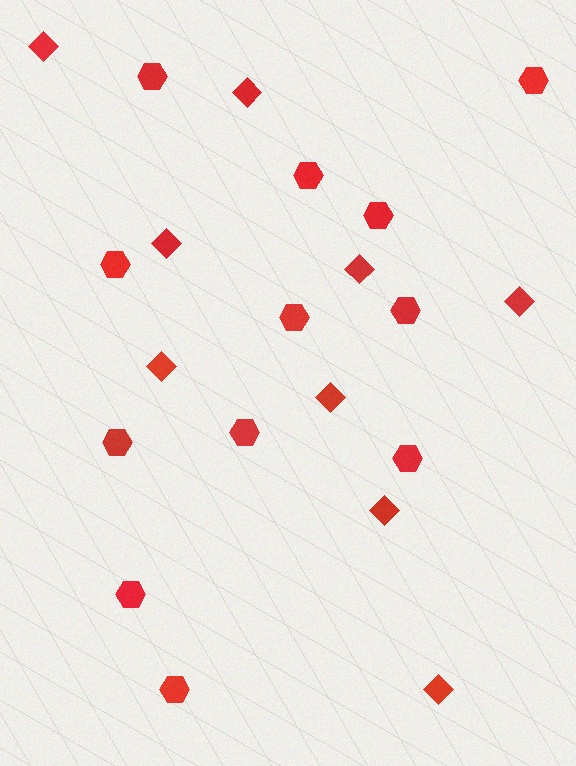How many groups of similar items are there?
There are 2 groups: one group of hexagons (12) and one group of diamonds (9).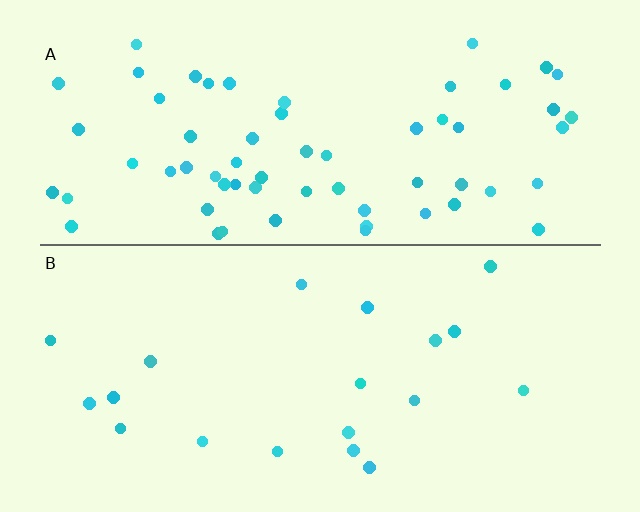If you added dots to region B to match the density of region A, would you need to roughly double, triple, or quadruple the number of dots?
Approximately triple.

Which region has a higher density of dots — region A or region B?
A (the top).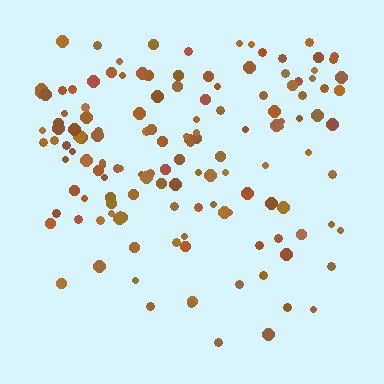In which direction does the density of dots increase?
From bottom to top, with the top side densest.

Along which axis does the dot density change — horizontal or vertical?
Vertical.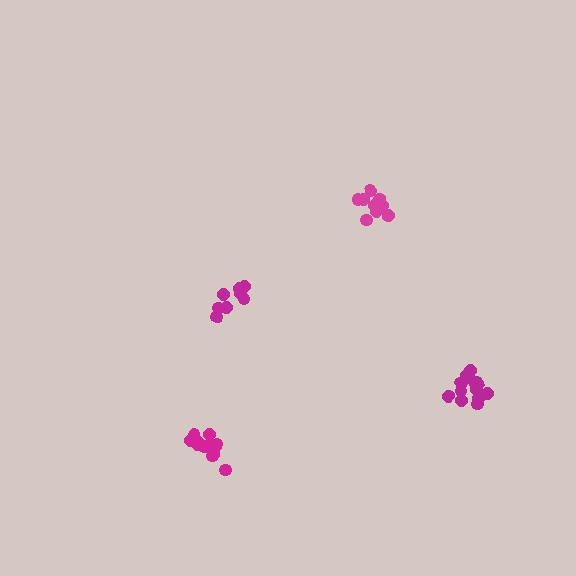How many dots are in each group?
Group 1: 13 dots, Group 2: 8 dots, Group 3: 9 dots, Group 4: 12 dots (42 total).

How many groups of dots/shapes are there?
There are 4 groups.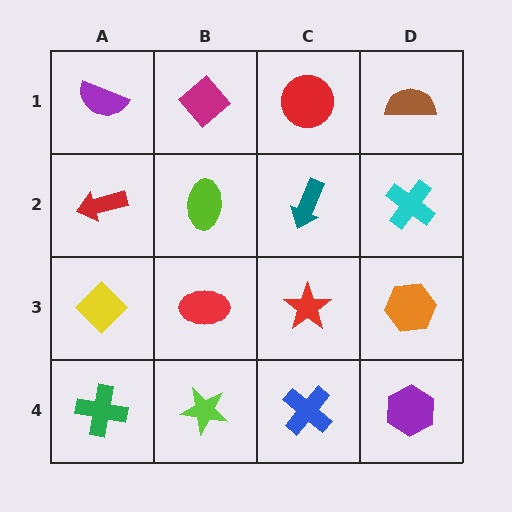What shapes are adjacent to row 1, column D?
A cyan cross (row 2, column D), a red circle (row 1, column C).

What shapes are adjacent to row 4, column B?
A red ellipse (row 3, column B), a green cross (row 4, column A), a blue cross (row 4, column C).